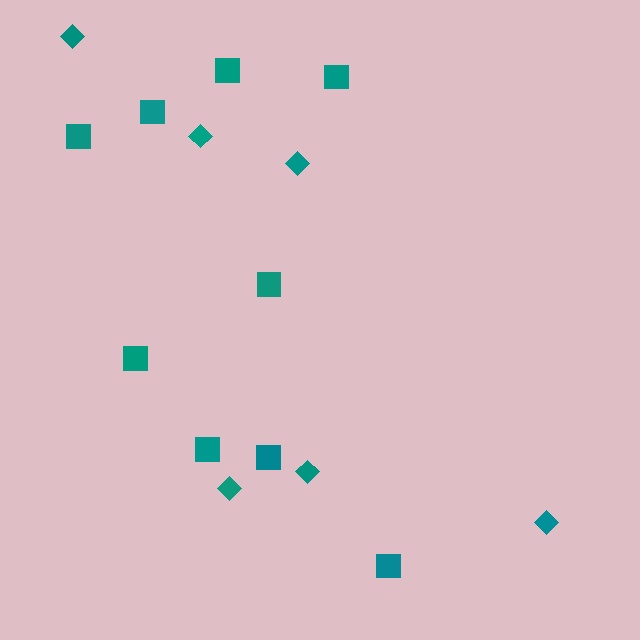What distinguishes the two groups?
There are 2 groups: one group of squares (9) and one group of diamonds (6).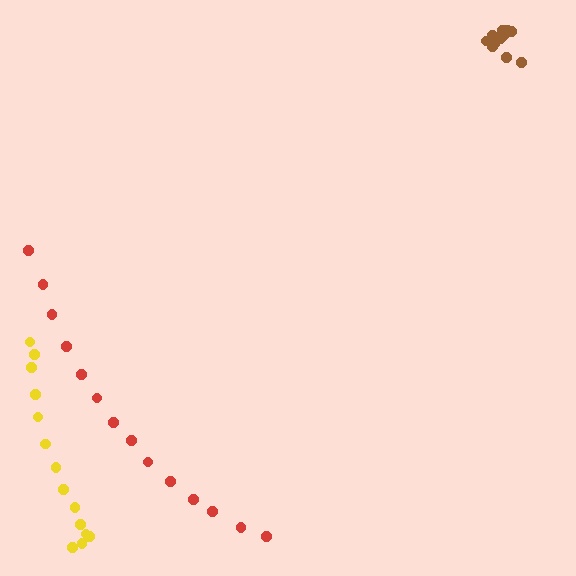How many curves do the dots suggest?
There are 3 distinct paths.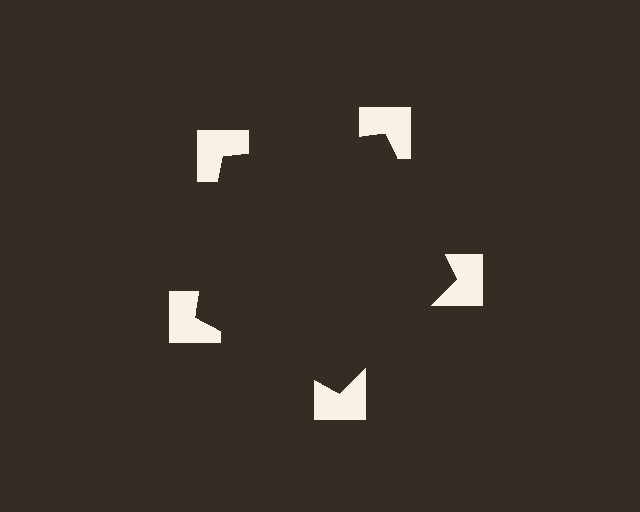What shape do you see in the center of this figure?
An illusory pentagon — its edges are inferred from the aligned wedge cuts in the notched squares, not physically drawn.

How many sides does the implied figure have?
5 sides.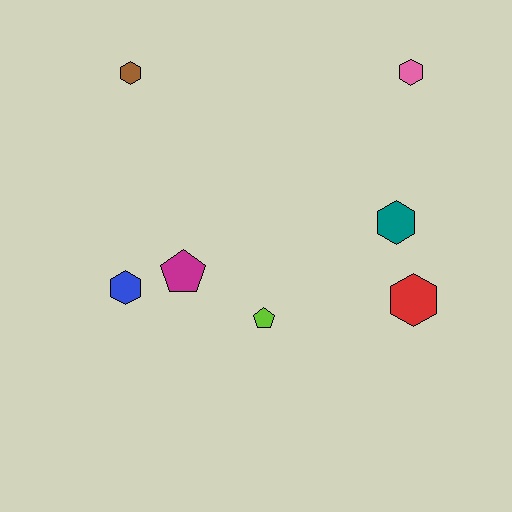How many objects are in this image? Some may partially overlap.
There are 7 objects.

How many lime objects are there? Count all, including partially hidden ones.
There is 1 lime object.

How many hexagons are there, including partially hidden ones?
There are 5 hexagons.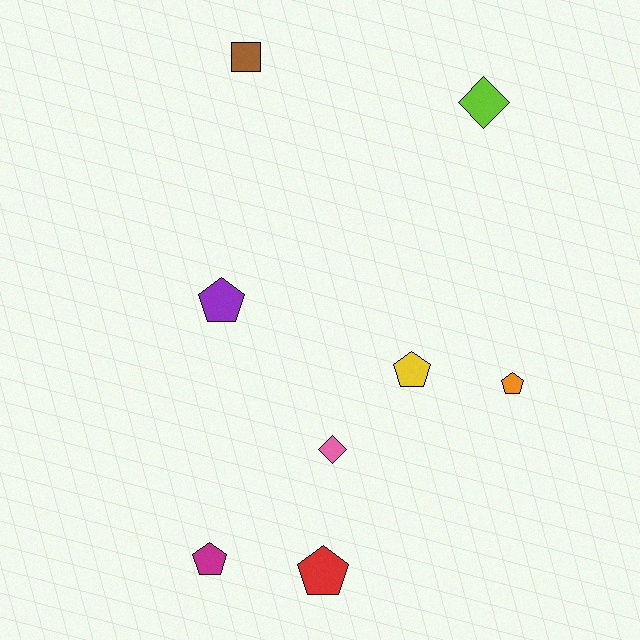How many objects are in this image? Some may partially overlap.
There are 8 objects.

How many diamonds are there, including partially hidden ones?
There are 2 diamonds.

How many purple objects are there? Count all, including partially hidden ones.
There is 1 purple object.